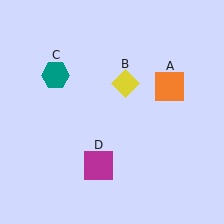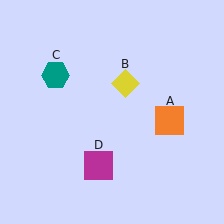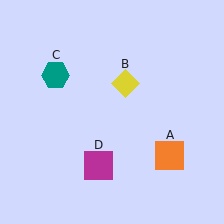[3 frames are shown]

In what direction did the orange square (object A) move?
The orange square (object A) moved down.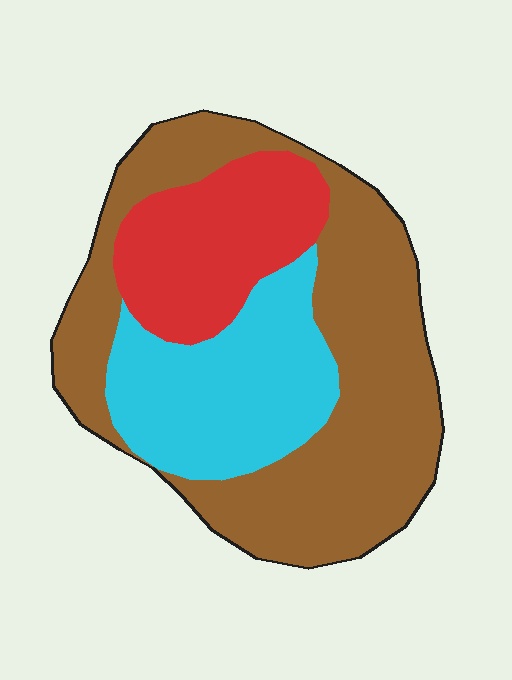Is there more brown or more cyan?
Brown.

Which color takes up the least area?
Red, at roughly 20%.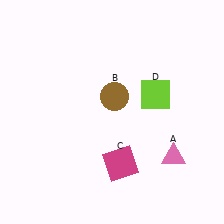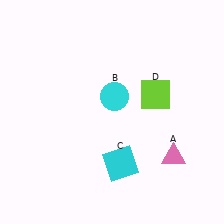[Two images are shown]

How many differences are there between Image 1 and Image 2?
There are 2 differences between the two images.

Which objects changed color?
B changed from brown to cyan. C changed from magenta to cyan.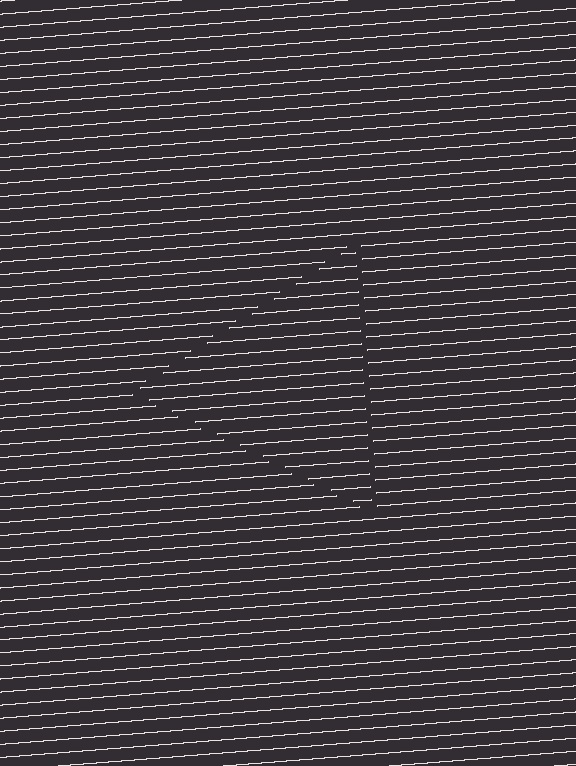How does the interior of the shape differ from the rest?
The interior of the shape contains the same grating, shifted by half a period — the contour is defined by the phase discontinuity where line-ends from the inner and outer gratings abut.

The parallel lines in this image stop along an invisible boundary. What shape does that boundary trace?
An illusory triangle. The interior of the shape contains the same grating, shifted by half a period — the contour is defined by the phase discontinuity where line-ends from the inner and outer gratings abut.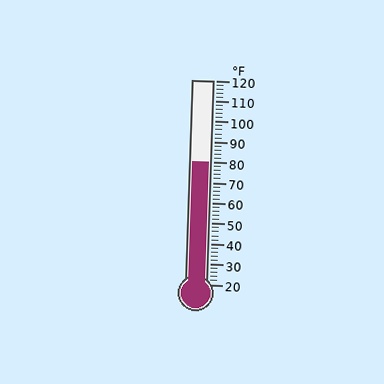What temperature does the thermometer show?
The thermometer shows approximately 80°F.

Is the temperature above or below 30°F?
The temperature is above 30°F.